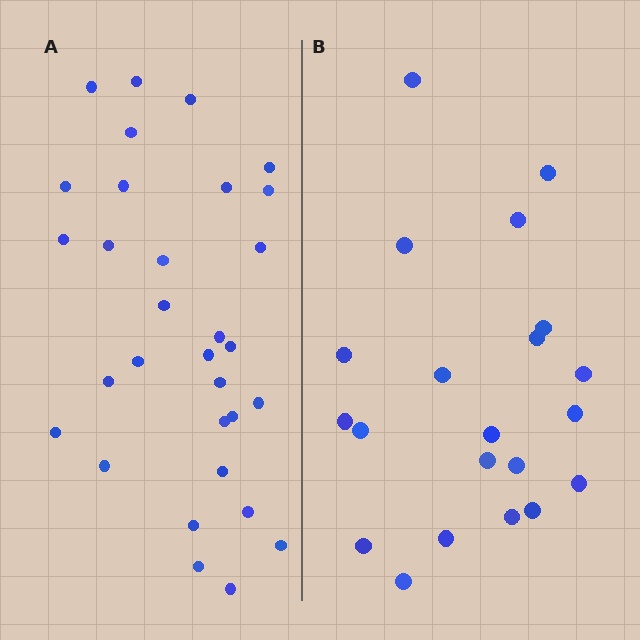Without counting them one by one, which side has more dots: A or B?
Region A (the left region) has more dots.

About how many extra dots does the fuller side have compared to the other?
Region A has roughly 10 or so more dots than region B.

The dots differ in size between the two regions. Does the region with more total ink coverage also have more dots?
No. Region B has more total ink coverage because its dots are larger, but region A actually contains more individual dots. Total area can be misleading — the number of items is what matters here.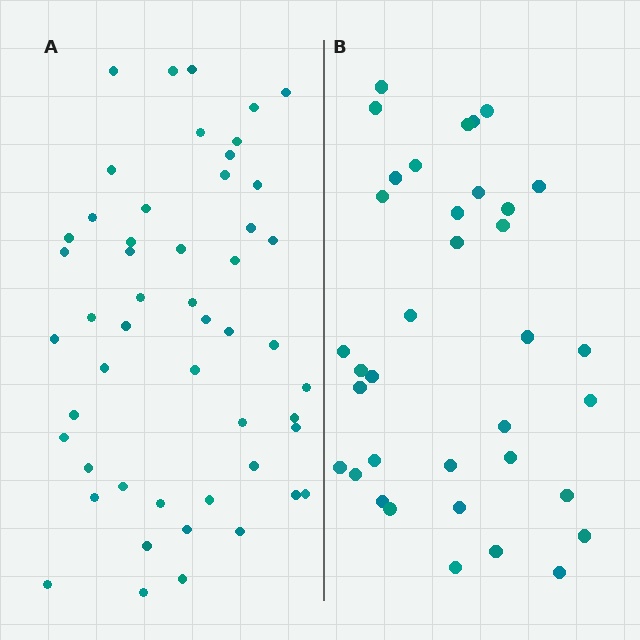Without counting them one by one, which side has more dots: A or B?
Region A (the left region) has more dots.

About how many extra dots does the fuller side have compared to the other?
Region A has approximately 15 more dots than region B.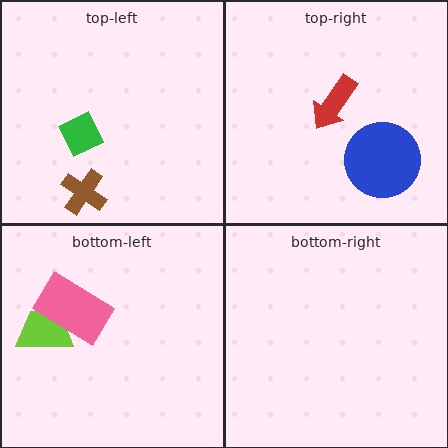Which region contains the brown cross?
The top-left region.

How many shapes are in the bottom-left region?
2.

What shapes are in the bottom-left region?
The lime trapezoid, the pink rectangle.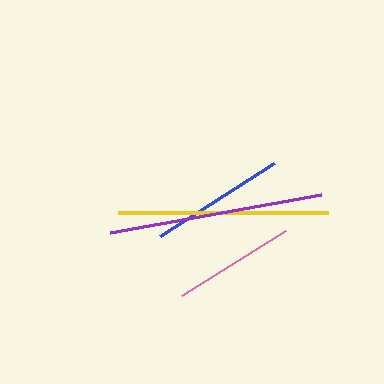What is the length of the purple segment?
The purple segment is approximately 215 pixels long.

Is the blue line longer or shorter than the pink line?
The blue line is longer than the pink line.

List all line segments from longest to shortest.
From longest to shortest: purple, yellow, blue, pink.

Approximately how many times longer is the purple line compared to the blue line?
The purple line is approximately 1.6 times the length of the blue line.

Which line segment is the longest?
The purple line is the longest at approximately 215 pixels.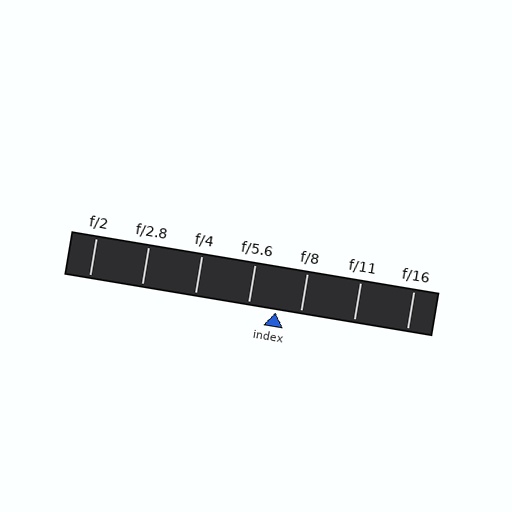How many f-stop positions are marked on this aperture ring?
There are 7 f-stop positions marked.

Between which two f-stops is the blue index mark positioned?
The index mark is between f/5.6 and f/8.